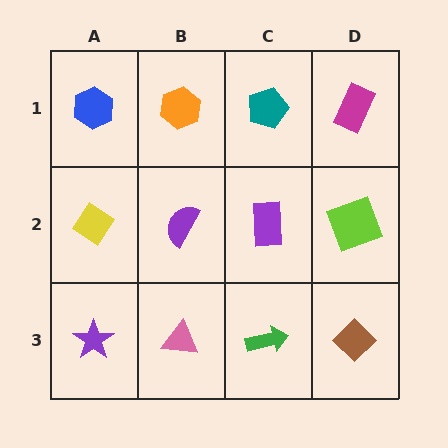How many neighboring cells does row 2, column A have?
3.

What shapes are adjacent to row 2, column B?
An orange hexagon (row 1, column B), a pink triangle (row 3, column B), a yellow diamond (row 2, column A), a purple rectangle (row 2, column C).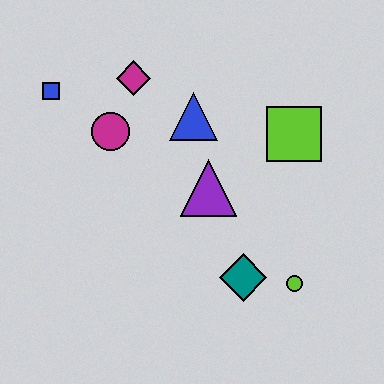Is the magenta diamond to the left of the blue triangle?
Yes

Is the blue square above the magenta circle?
Yes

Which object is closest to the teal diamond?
The lime circle is closest to the teal diamond.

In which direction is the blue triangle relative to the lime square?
The blue triangle is to the left of the lime square.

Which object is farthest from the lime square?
The blue square is farthest from the lime square.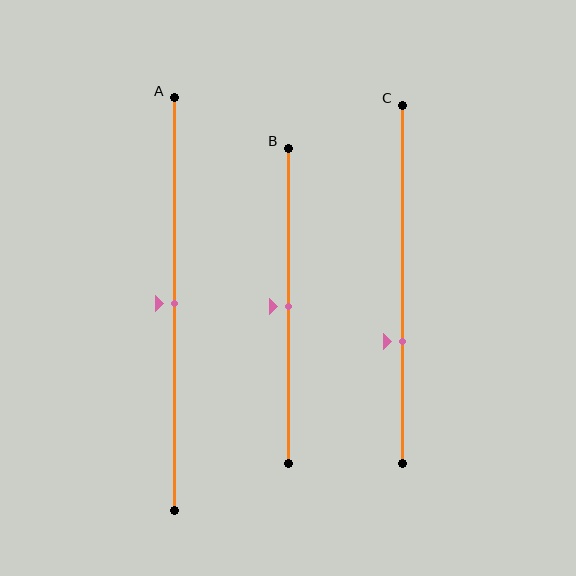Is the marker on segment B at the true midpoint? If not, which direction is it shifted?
Yes, the marker on segment B is at the true midpoint.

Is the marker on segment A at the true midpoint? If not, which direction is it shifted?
Yes, the marker on segment A is at the true midpoint.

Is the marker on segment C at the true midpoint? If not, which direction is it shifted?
No, the marker on segment C is shifted downward by about 16% of the segment length.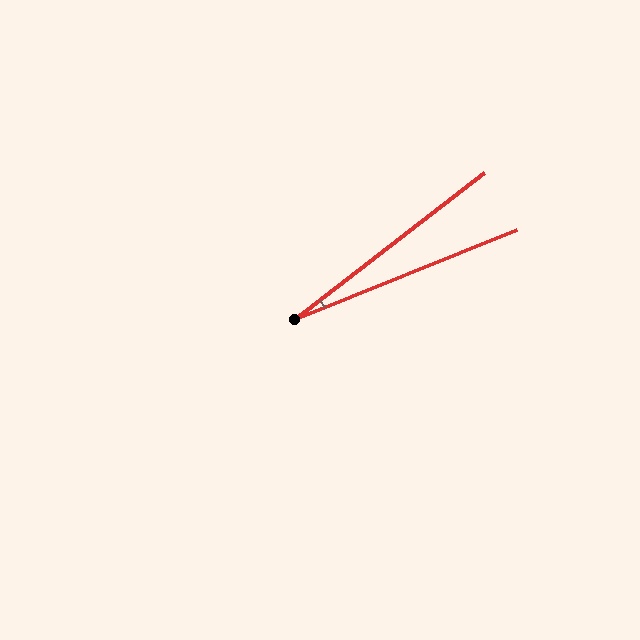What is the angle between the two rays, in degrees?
Approximately 16 degrees.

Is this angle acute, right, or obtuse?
It is acute.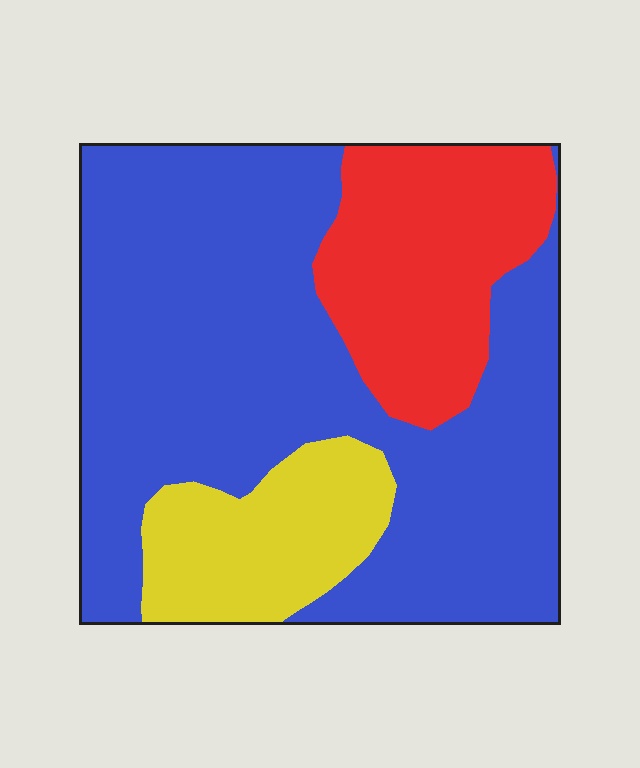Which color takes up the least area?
Yellow, at roughly 15%.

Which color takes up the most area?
Blue, at roughly 65%.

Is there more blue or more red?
Blue.